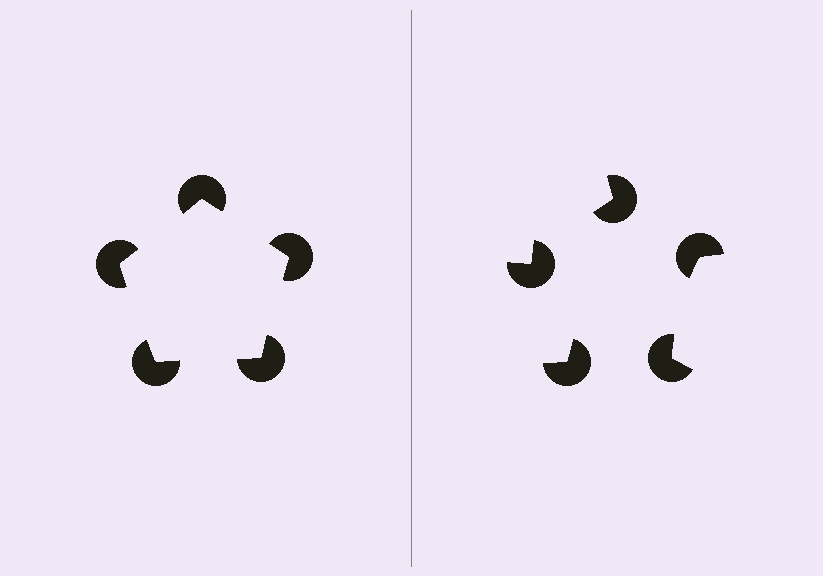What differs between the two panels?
The pac-man discs are positioned identically on both sides; only the wedge orientations differ. On the left they align to a pentagon; on the right they are misaligned.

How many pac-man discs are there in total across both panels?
10 — 5 on each side.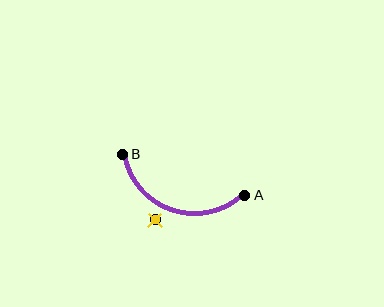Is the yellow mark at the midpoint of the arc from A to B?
No — the yellow mark does not lie on the arc at all. It sits slightly outside the curve.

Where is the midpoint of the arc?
The arc midpoint is the point on the curve farthest from the straight line joining A and B. It sits below that line.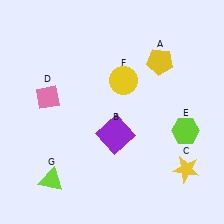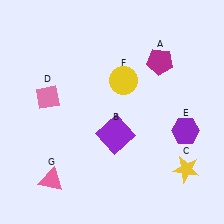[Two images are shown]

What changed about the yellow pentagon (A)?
In Image 1, A is yellow. In Image 2, it changed to magenta.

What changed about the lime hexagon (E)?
In Image 1, E is lime. In Image 2, it changed to purple.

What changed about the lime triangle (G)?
In Image 1, G is lime. In Image 2, it changed to pink.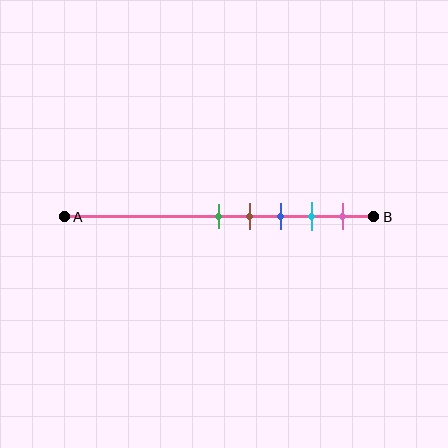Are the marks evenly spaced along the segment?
Yes, the marks are approximately evenly spaced.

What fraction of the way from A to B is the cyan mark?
The cyan mark is approximately 80% (0.8) of the way from A to B.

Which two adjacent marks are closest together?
The green and brown marks are the closest adjacent pair.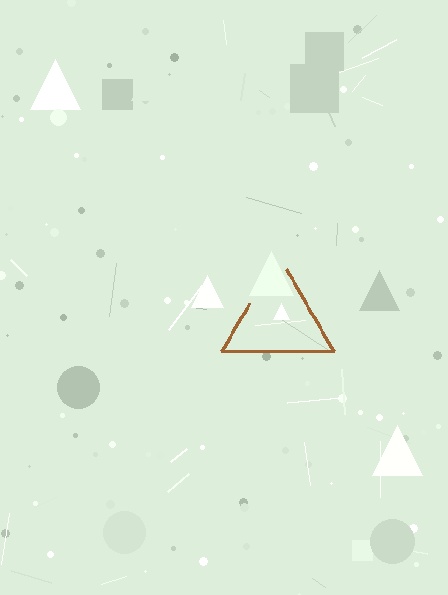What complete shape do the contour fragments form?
The contour fragments form a triangle.